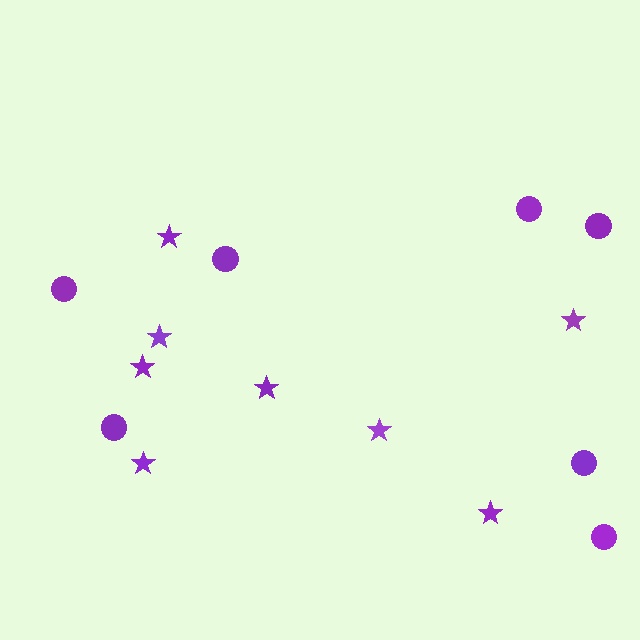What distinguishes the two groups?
There are 2 groups: one group of stars (8) and one group of circles (7).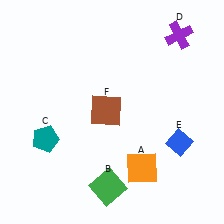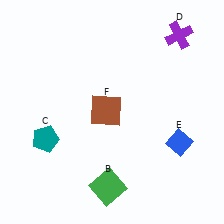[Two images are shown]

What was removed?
The orange square (A) was removed in Image 2.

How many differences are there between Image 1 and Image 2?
There is 1 difference between the two images.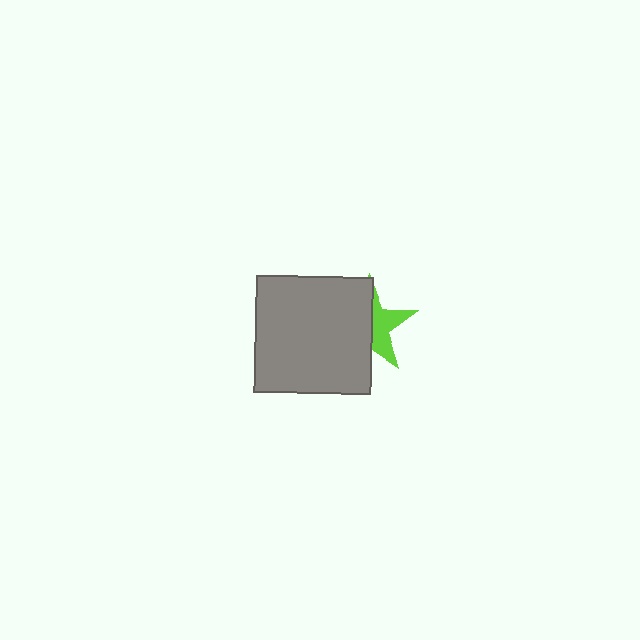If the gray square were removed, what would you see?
You would see the complete lime star.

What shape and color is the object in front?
The object in front is a gray square.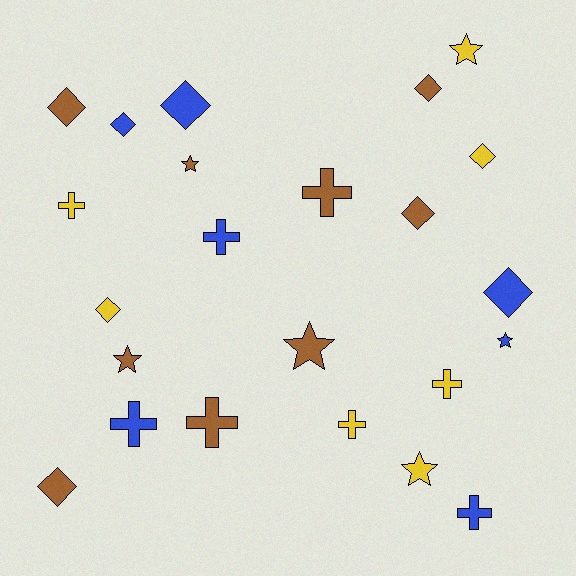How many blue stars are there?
There is 1 blue star.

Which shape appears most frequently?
Diamond, with 9 objects.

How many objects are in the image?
There are 23 objects.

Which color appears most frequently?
Brown, with 9 objects.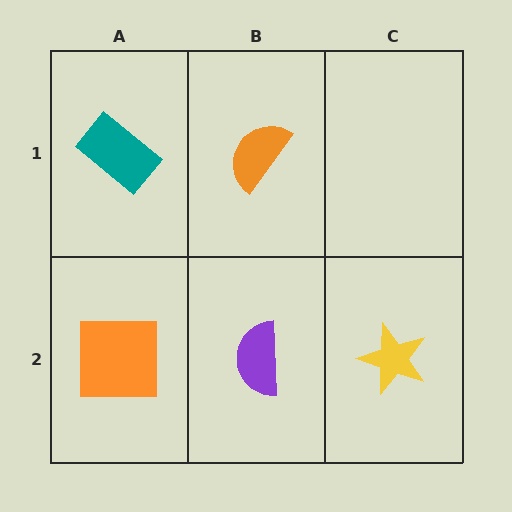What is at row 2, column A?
An orange square.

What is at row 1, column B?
An orange semicircle.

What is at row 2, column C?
A yellow star.